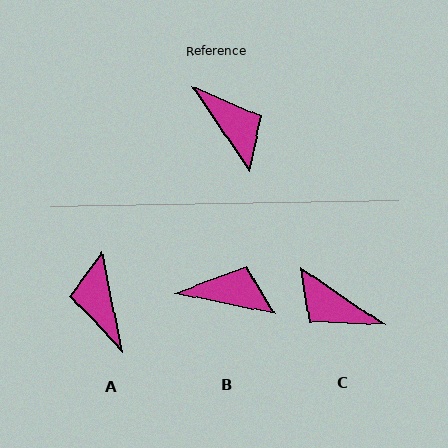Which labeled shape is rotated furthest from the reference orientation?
C, about 159 degrees away.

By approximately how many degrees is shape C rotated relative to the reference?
Approximately 159 degrees clockwise.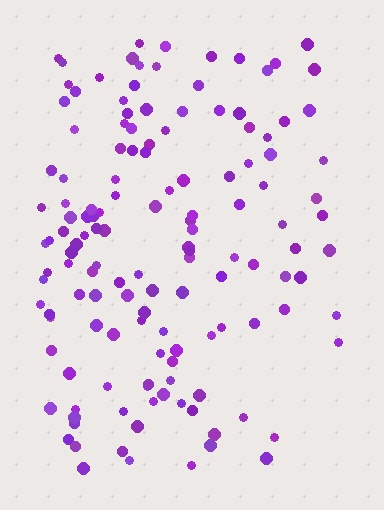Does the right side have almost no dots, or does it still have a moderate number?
Still a moderate number, just noticeably fewer than the left.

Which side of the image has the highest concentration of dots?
The left.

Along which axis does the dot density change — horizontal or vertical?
Horizontal.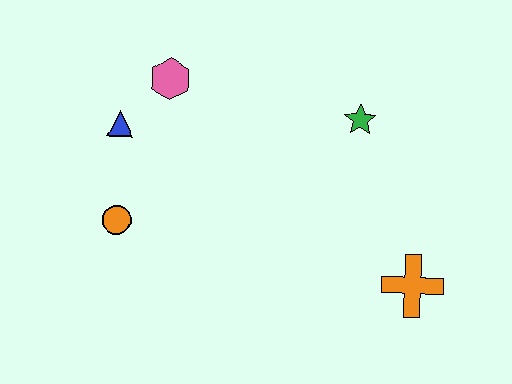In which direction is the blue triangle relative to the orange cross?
The blue triangle is to the left of the orange cross.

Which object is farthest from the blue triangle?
The orange cross is farthest from the blue triangle.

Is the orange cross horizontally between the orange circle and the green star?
No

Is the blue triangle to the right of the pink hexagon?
No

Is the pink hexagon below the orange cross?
No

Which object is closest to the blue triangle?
The pink hexagon is closest to the blue triangle.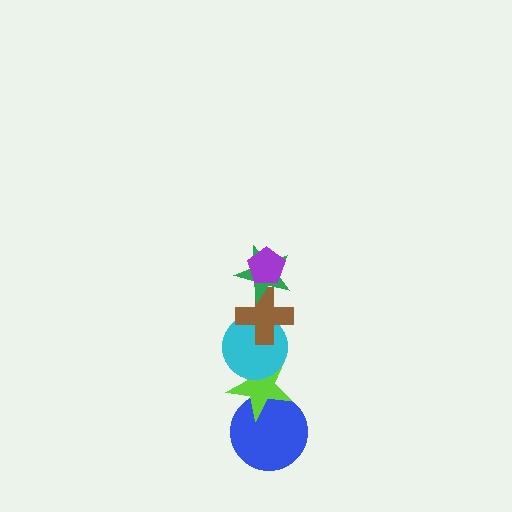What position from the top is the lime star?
The lime star is 5th from the top.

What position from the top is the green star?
The green star is 2nd from the top.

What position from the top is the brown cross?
The brown cross is 3rd from the top.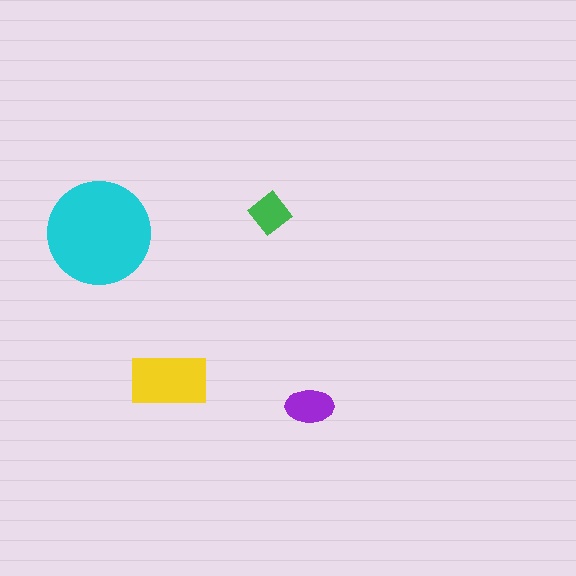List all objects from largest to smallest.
The cyan circle, the yellow rectangle, the purple ellipse, the green diamond.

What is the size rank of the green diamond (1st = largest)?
4th.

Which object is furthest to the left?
The cyan circle is leftmost.